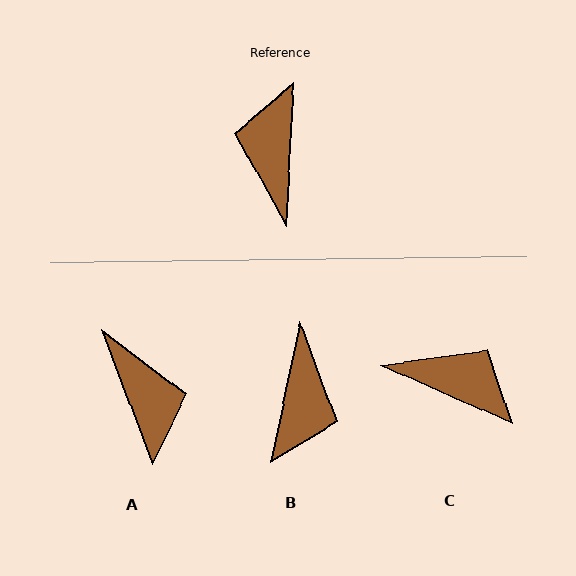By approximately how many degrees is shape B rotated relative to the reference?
Approximately 171 degrees counter-clockwise.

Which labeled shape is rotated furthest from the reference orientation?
B, about 171 degrees away.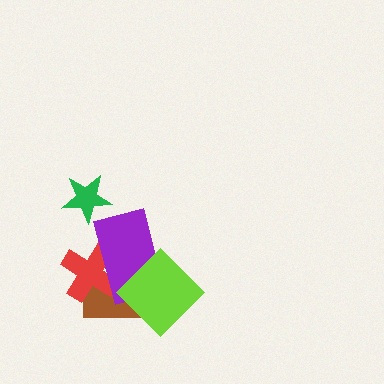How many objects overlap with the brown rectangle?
3 objects overlap with the brown rectangle.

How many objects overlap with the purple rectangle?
3 objects overlap with the purple rectangle.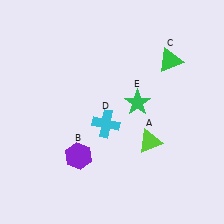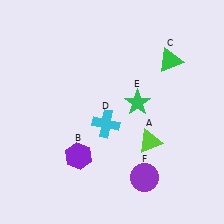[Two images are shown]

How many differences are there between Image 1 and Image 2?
There is 1 difference between the two images.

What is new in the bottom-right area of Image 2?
A purple circle (F) was added in the bottom-right area of Image 2.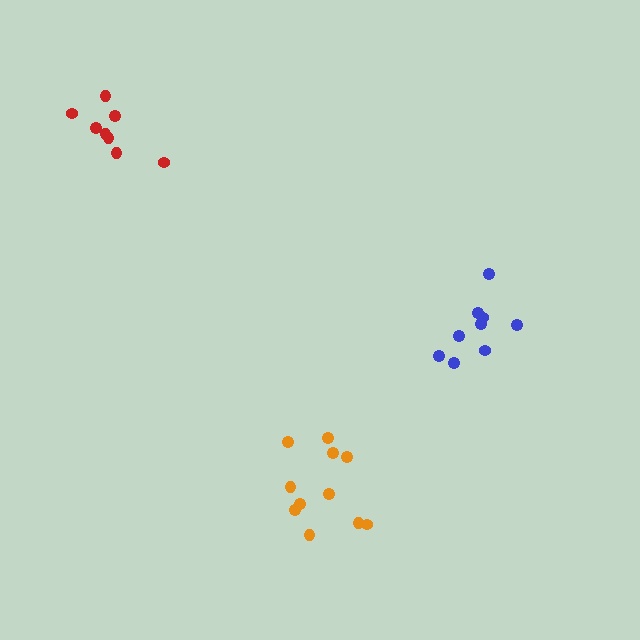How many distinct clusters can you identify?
There are 3 distinct clusters.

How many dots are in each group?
Group 1: 8 dots, Group 2: 9 dots, Group 3: 11 dots (28 total).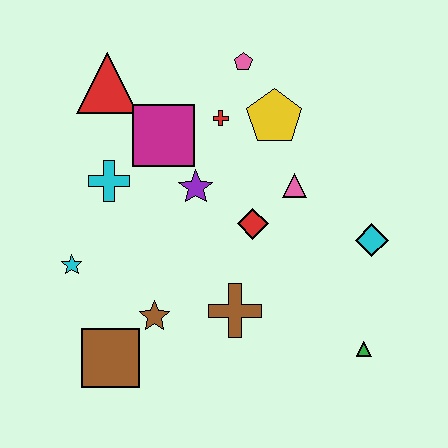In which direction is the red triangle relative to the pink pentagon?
The red triangle is to the left of the pink pentagon.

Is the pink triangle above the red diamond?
Yes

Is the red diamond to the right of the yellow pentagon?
No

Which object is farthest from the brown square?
The pink pentagon is farthest from the brown square.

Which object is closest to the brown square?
The brown star is closest to the brown square.